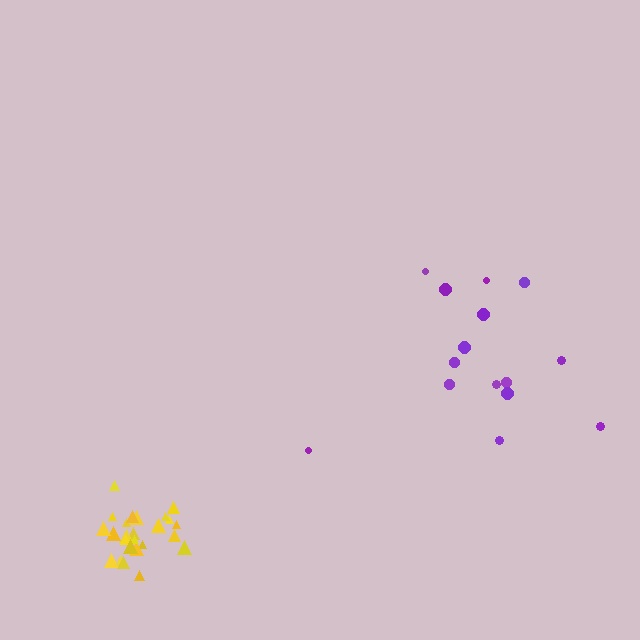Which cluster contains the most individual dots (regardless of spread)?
Yellow (25).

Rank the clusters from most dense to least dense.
yellow, purple.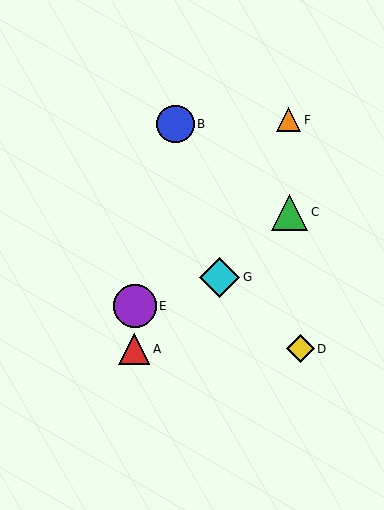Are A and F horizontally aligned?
No, A is at y≈349 and F is at y≈120.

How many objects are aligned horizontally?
2 objects (A, D) are aligned horizontally.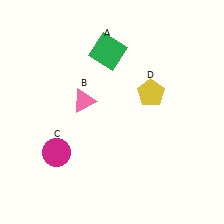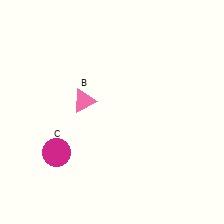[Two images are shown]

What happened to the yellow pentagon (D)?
The yellow pentagon (D) was removed in Image 2. It was in the top-right area of Image 1.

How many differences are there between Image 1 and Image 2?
There are 2 differences between the two images.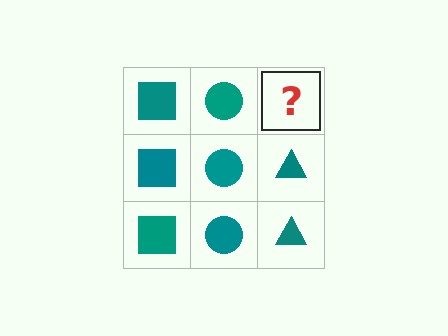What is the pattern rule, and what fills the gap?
The rule is that each column has a consistent shape. The gap should be filled with a teal triangle.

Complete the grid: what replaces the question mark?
The question mark should be replaced with a teal triangle.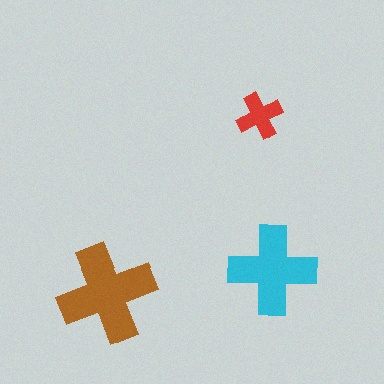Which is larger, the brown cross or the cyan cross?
The brown one.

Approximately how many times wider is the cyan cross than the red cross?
About 2 times wider.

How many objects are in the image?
There are 3 objects in the image.